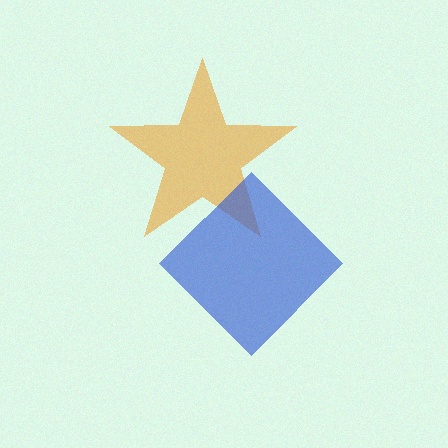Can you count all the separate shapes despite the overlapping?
Yes, there are 2 separate shapes.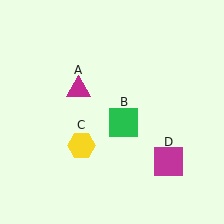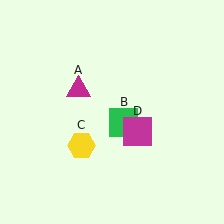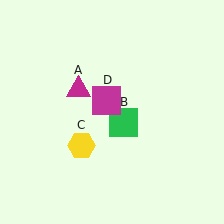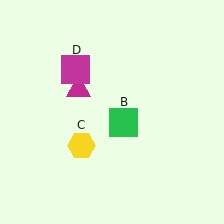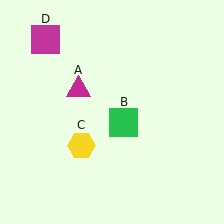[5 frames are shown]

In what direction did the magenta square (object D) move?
The magenta square (object D) moved up and to the left.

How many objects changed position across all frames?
1 object changed position: magenta square (object D).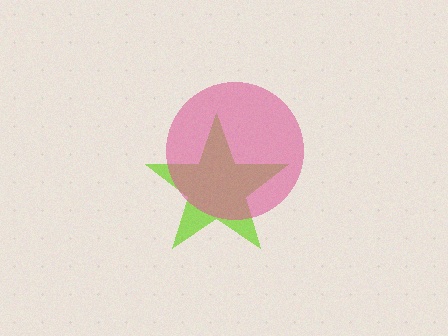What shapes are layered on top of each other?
The layered shapes are: a lime star, a pink circle.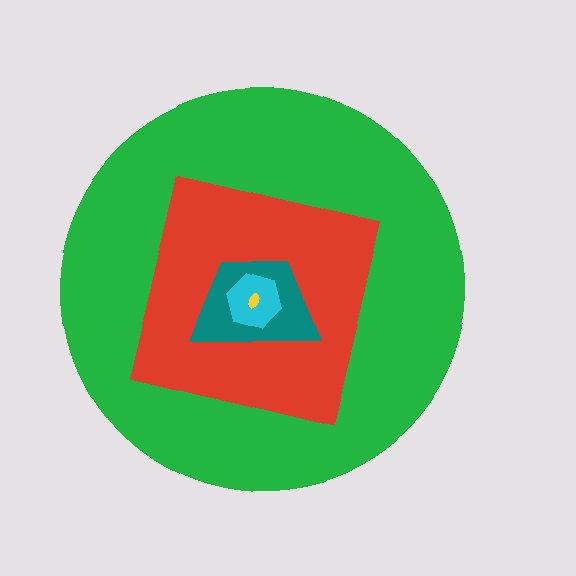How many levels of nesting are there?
5.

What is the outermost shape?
The green circle.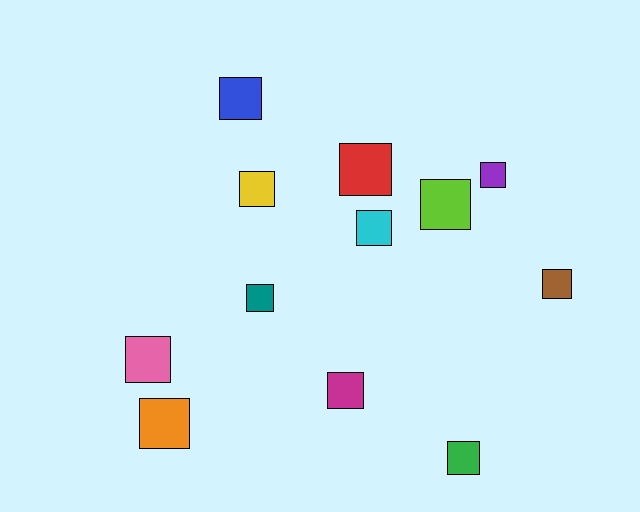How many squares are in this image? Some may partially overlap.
There are 12 squares.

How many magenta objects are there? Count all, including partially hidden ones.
There is 1 magenta object.